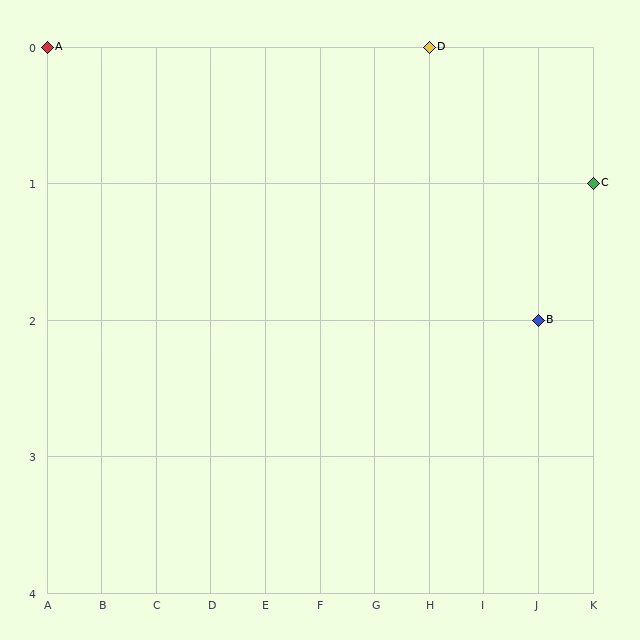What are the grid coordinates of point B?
Point B is at grid coordinates (J, 2).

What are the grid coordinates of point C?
Point C is at grid coordinates (K, 1).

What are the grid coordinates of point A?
Point A is at grid coordinates (A, 0).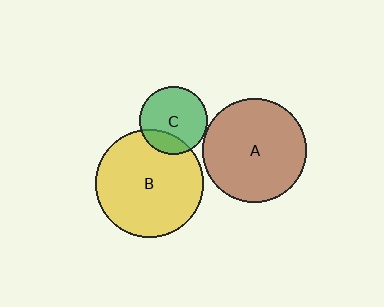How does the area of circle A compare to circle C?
Approximately 2.3 times.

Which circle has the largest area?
Circle B (yellow).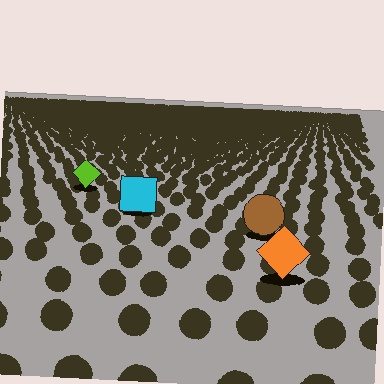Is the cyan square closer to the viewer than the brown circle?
No. The brown circle is closer — you can tell from the texture gradient: the ground texture is coarser near it.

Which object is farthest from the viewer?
The lime diamond is farthest from the viewer. It appears smaller and the ground texture around it is denser.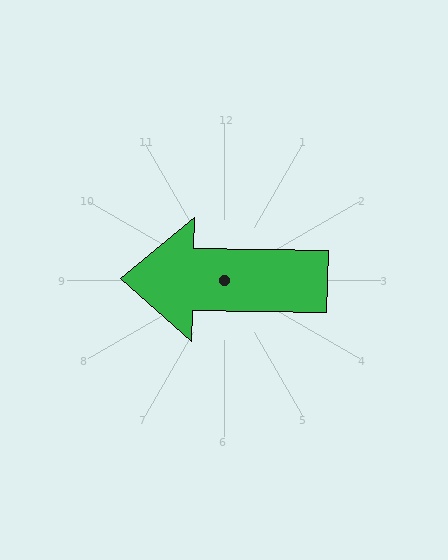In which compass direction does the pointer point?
West.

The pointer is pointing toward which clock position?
Roughly 9 o'clock.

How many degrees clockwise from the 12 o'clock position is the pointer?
Approximately 271 degrees.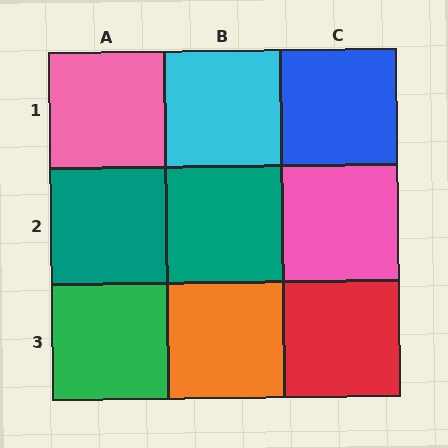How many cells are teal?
2 cells are teal.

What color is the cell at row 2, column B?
Teal.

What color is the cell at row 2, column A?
Teal.